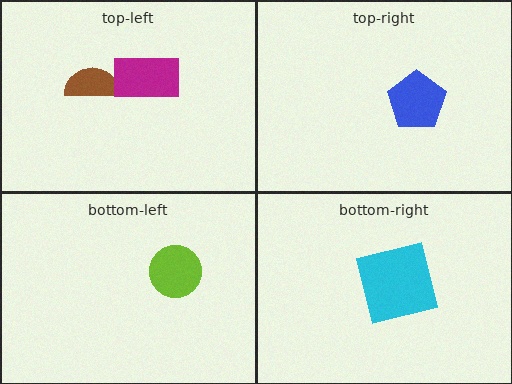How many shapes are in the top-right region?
1.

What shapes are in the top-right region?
The blue pentagon.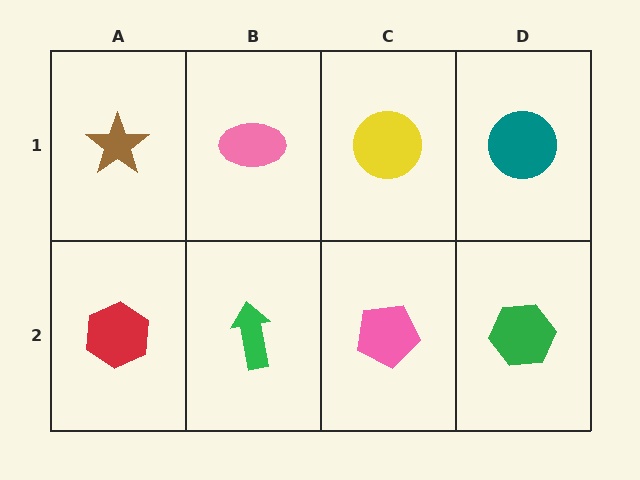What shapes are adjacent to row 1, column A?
A red hexagon (row 2, column A), a pink ellipse (row 1, column B).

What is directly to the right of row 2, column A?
A green arrow.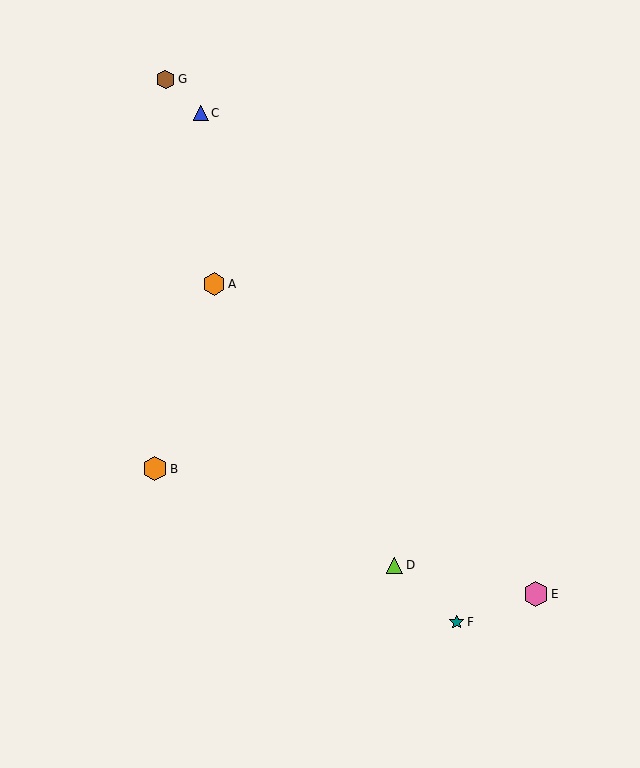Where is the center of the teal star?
The center of the teal star is at (457, 622).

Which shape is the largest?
The pink hexagon (labeled E) is the largest.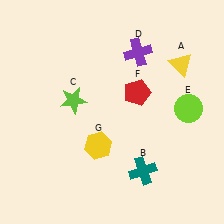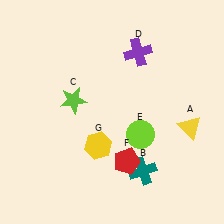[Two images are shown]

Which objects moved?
The objects that moved are: the yellow triangle (A), the lime circle (E), the red pentagon (F).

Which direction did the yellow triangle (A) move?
The yellow triangle (A) moved down.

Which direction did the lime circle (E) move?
The lime circle (E) moved left.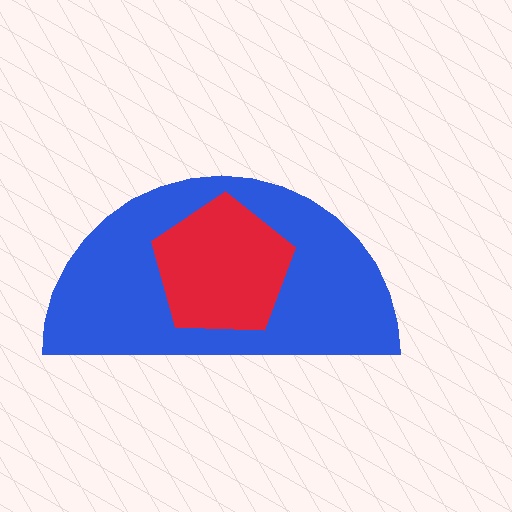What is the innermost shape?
The red pentagon.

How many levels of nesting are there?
2.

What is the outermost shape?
The blue semicircle.